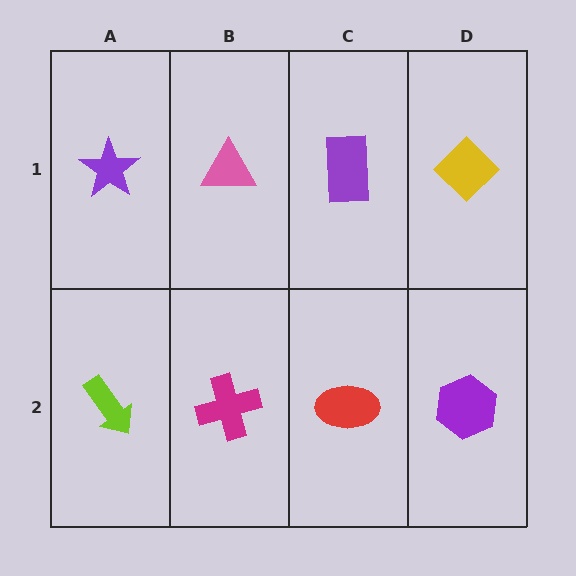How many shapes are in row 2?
4 shapes.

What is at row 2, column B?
A magenta cross.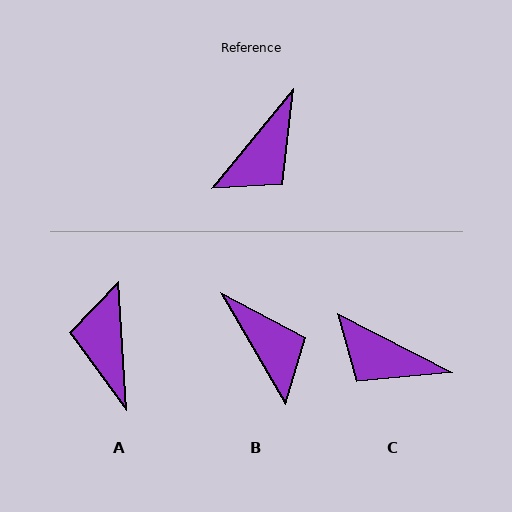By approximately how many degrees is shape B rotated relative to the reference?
Approximately 69 degrees counter-clockwise.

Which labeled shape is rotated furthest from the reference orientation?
A, about 137 degrees away.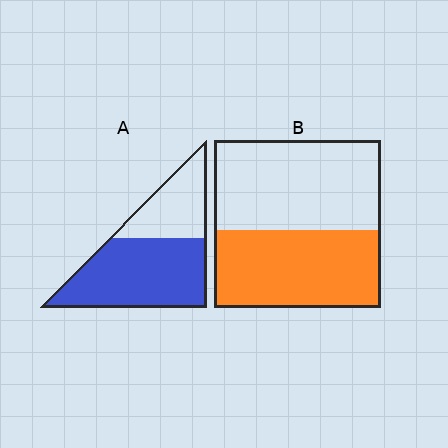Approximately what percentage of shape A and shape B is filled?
A is approximately 65% and B is approximately 45%.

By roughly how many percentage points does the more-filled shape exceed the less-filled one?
By roughly 20 percentage points (A over B).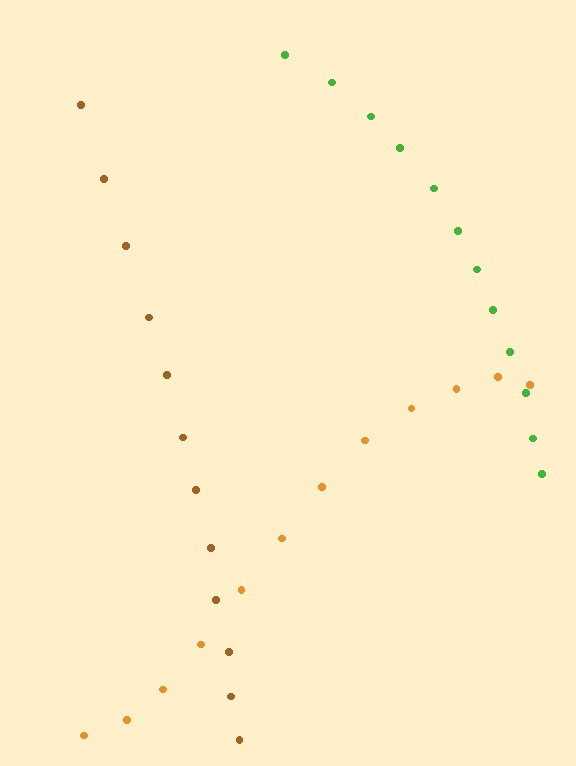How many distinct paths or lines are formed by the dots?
There are 3 distinct paths.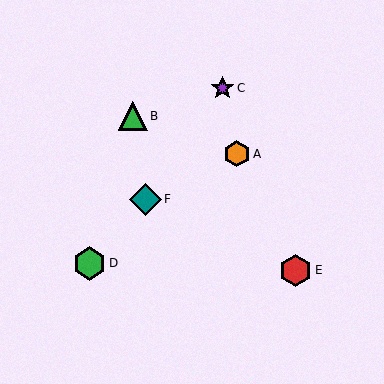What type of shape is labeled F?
Shape F is a teal diamond.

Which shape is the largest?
The green hexagon (labeled D) is the largest.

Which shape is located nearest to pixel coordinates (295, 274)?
The red hexagon (labeled E) at (296, 270) is nearest to that location.